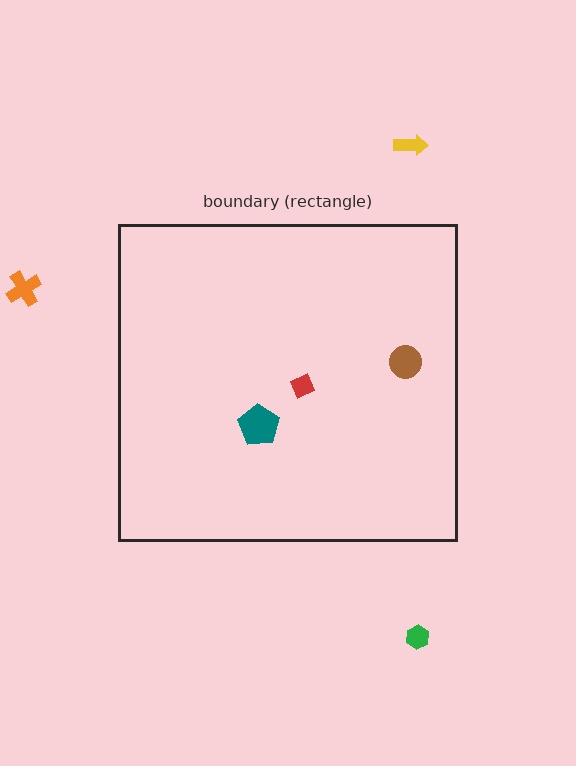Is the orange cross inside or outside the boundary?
Outside.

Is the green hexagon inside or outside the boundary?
Outside.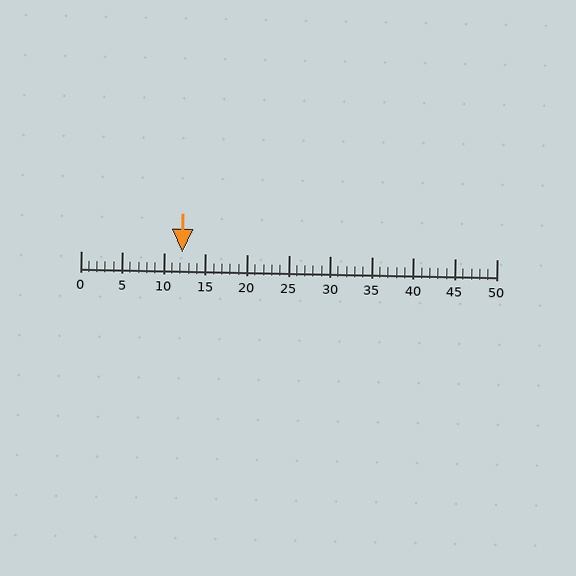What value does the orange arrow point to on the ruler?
The orange arrow points to approximately 12.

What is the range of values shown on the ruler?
The ruler shows values from 0 to 50.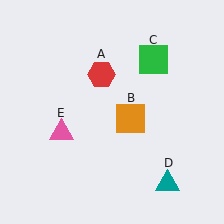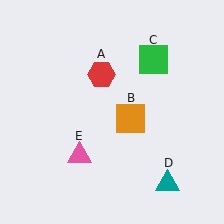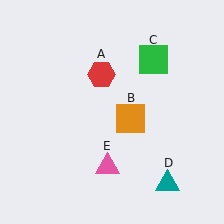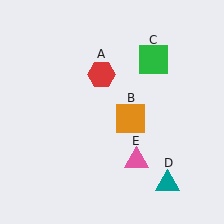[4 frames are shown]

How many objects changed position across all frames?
1 object changed position: pink triangle (object E).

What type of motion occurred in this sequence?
The pink triangle (object E) rotated counterclockwise around the center of the scene.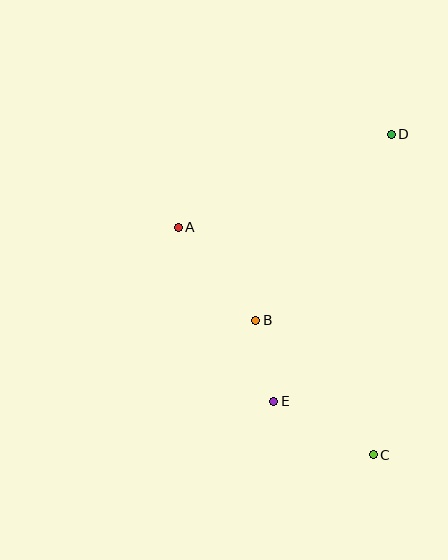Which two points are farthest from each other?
Points C and D are farthest from each other.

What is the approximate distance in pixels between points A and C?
The distance between A and C is approximately 300 pixels.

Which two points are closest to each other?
Points B and E are closest to each other.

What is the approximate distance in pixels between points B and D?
The distance between B and D is approximately 230 pixels.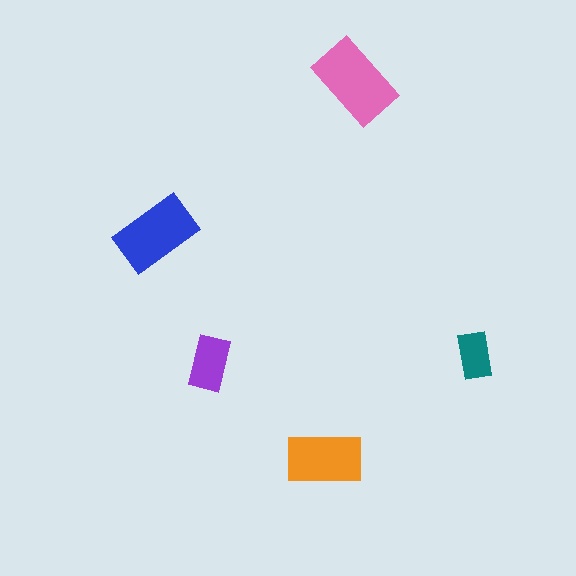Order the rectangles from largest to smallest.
the pink one, the blue one, the orange one, the purple one, the teal one.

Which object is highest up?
The pink rectangle is topmost.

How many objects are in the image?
There are 5 objects in the image.